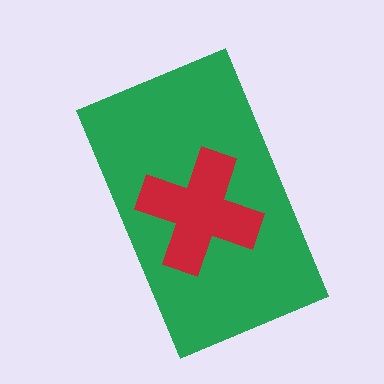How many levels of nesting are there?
2.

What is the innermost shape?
The red cross.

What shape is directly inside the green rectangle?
The red cross.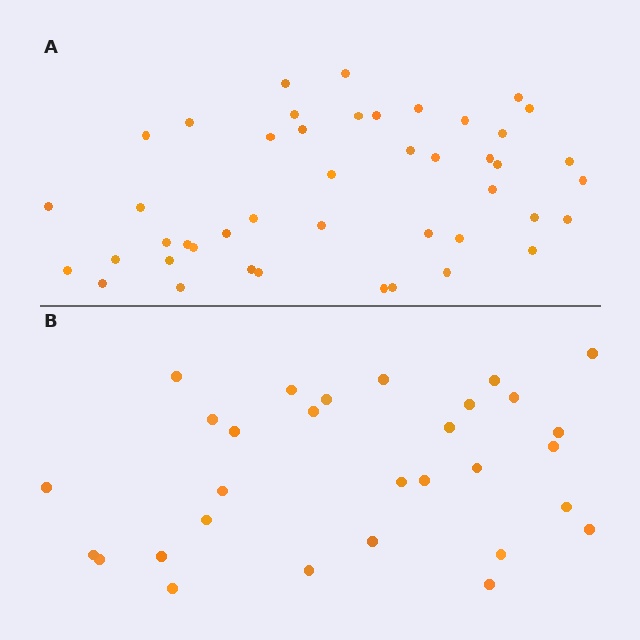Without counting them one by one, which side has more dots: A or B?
Region A (the top region) has more dots.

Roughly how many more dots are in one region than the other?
Region A has approximately 15 more dots than region B.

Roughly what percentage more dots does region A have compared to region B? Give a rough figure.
About 50% more.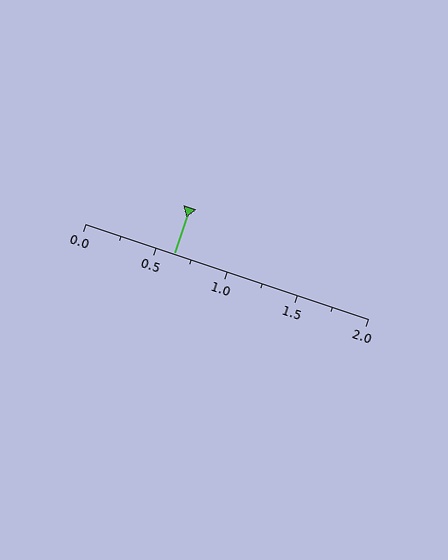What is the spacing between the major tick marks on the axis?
The major ticks are spaced 0.5 apart.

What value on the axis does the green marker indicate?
The marker indicates approximately 0.62.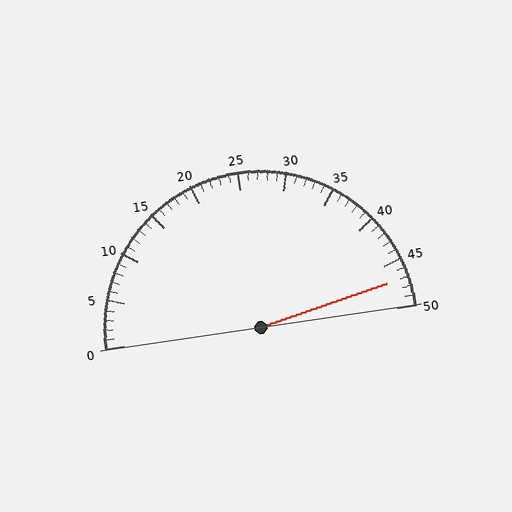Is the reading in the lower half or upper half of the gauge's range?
The reading is in the upper half of the range (0 to 50).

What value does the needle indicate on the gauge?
The needle indicates approximately 47.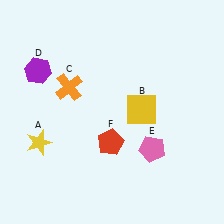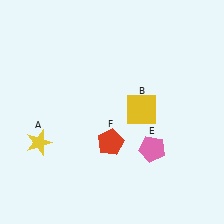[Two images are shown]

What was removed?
The orange cross (C), the purple hexagon (D) were removed in Image 2.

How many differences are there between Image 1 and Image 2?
There are 2 differences between the two images.